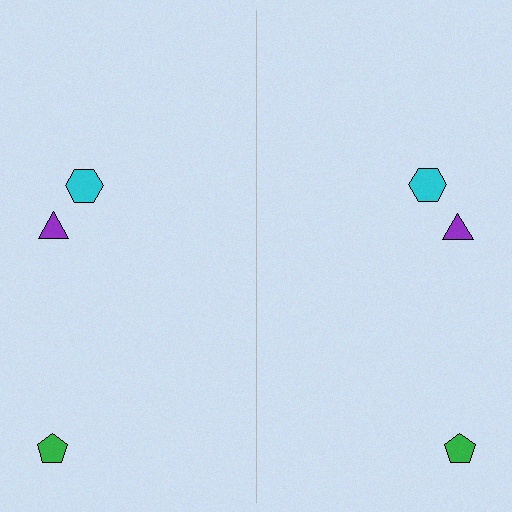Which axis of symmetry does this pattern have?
The pattern has a vertical axis of symmetry running through the center of the image.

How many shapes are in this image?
There are 6 shapes in this image.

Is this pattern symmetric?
Yes, this pattern has bilateral (reflection) symmetry.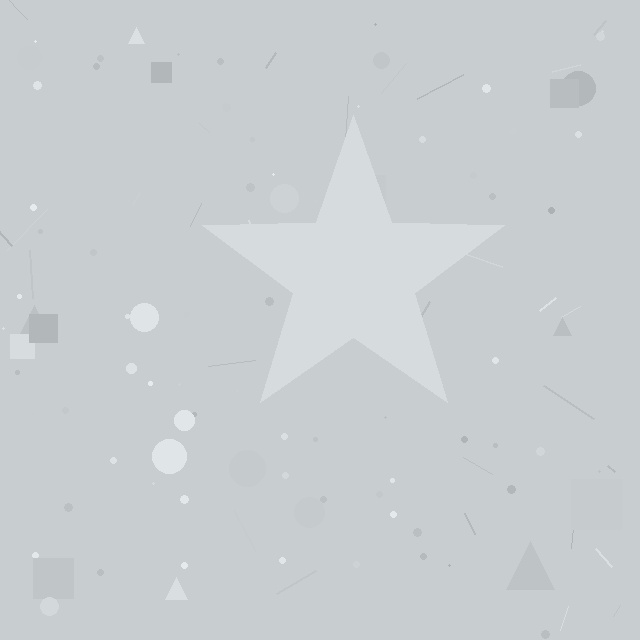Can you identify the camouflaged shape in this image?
The camouflaged shape is a star.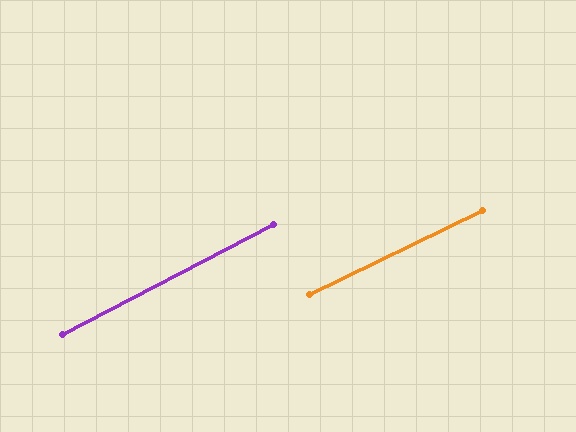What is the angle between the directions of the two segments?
Approximately 2 degrees.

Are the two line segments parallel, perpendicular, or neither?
Parallel — their directions differ by only 1.5°.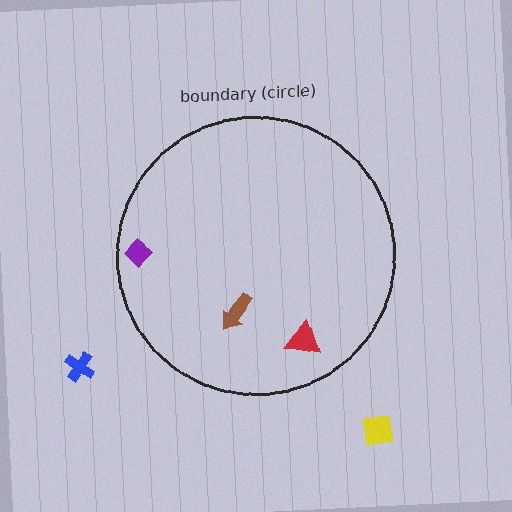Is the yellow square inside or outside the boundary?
Outside.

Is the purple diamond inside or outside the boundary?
Inside.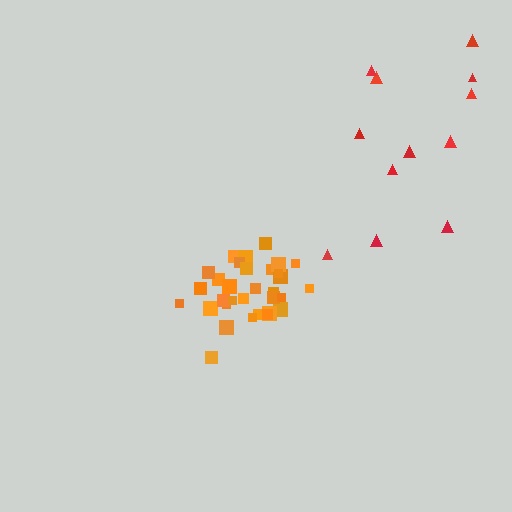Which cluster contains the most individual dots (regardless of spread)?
Orange (32).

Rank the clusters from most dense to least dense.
orange, red.